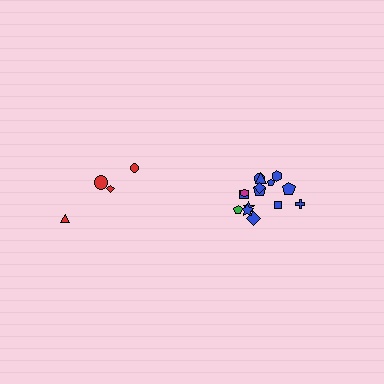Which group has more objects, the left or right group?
The right group.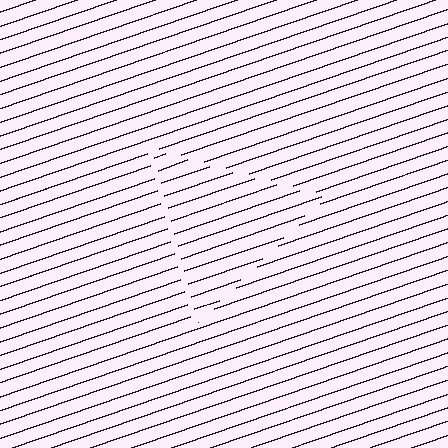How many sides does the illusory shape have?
3 sides — the line-ends trace a triangle.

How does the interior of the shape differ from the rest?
The interior of the shape contains the same grating, shifted by half a period — the contour is defined by the phase discontinuity where line-ends from the inner and outer gratings abut.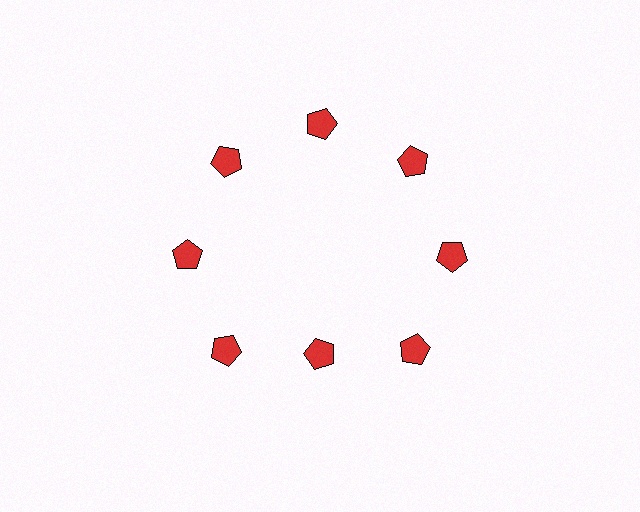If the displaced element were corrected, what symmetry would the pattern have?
It would have 8-fold rotational symmetry — the pattern would map onto itself every 45 degrees.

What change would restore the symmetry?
The symmetry would be restored by moving it outward, back onto the ring so that all 8 pentagons sit at equal angles and equal distance from the center.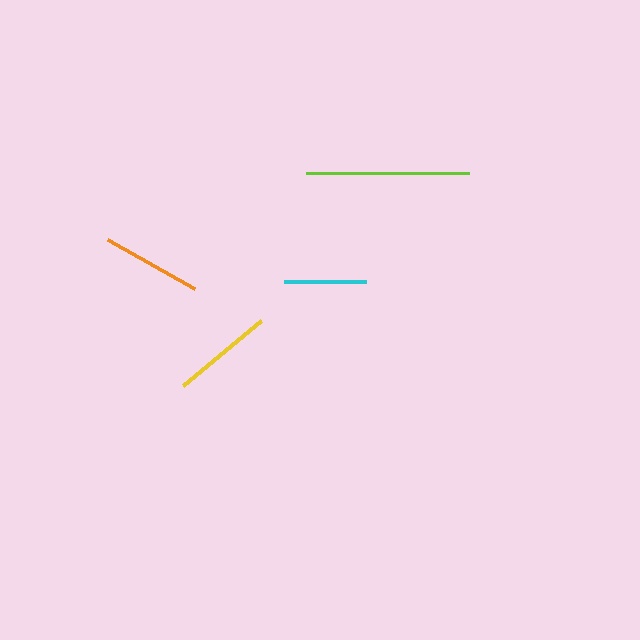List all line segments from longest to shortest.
From longest to shortest: lime, yellow, orange, cyan.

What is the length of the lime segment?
The lime segment is approximately 163 pixels long.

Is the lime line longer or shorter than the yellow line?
The lime line is longer than the yellow line.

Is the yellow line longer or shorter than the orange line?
The yellow line is longer than the orange line.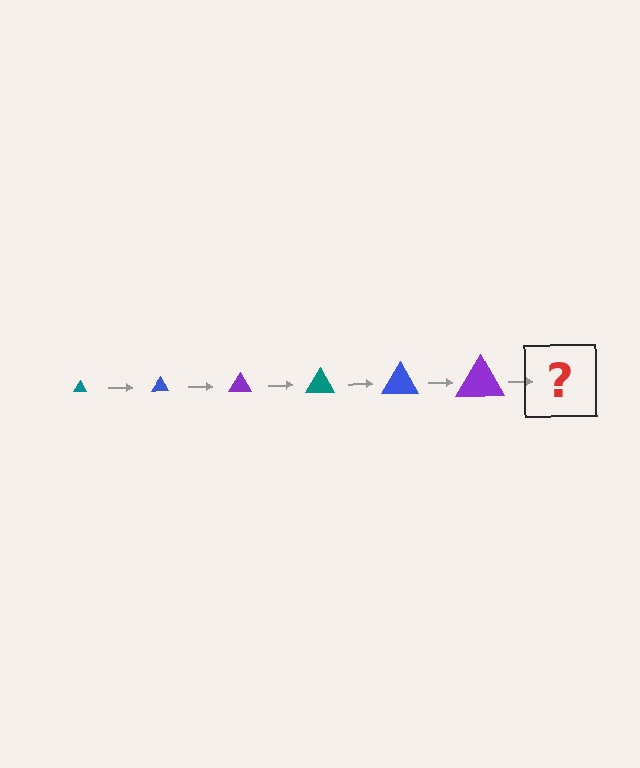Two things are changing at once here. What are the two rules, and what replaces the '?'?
The two rules are that the triangle grows larger each step and the color cycles through teal, blue, and purple. The '?' should be a teal triangle, larger than the previous one.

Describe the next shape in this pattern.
It should be a teal triangle, larger than the previous one.